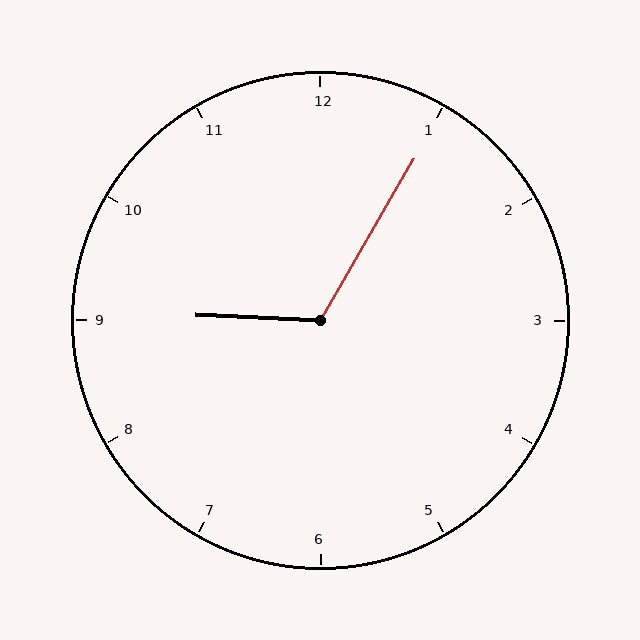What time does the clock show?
9:05.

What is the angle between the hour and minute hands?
Approximately 118 degrees.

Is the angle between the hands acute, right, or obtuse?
It is obtuse.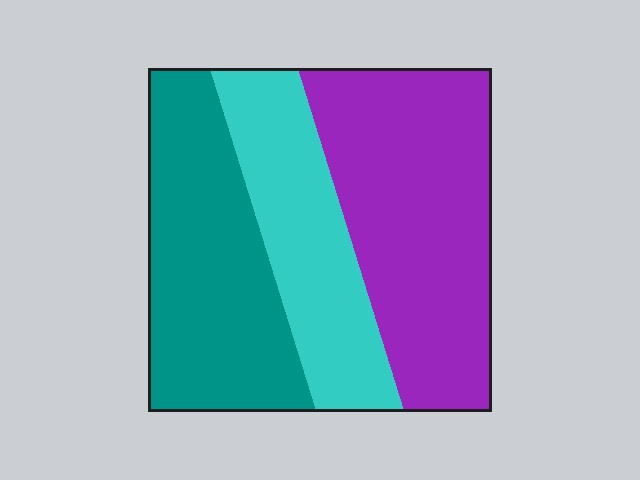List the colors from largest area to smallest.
From largest to smallest: purple, teal, cyan.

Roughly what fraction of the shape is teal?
Teal takes up about one third (1/3) of the shape.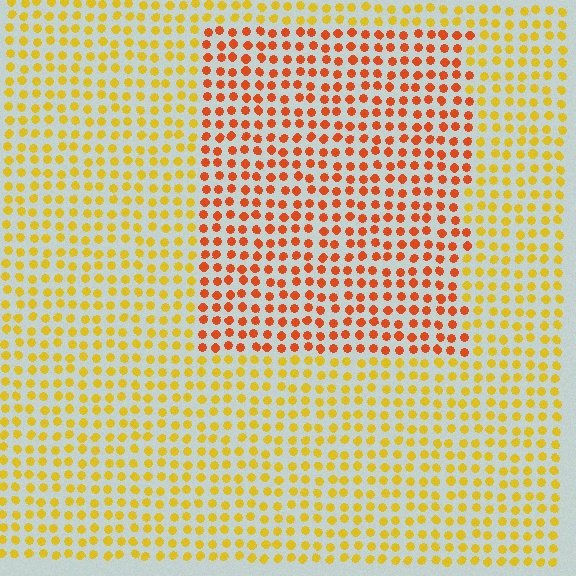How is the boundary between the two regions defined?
The boundary is defined purely by a slight shift in hue (about 37 degrees). Spacing, size, and orientation are identical on both sides.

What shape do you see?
I see a rectangle.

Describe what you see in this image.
The image is filled with small yellow elements in a uniform arrangement. A rectangle-shaped region is visible where the elements are tinted to a slightly different hue, forming a subtle color boundary.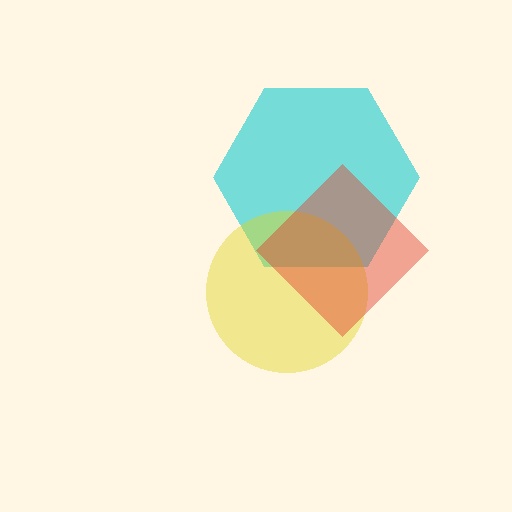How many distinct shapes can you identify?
There are 3 distinct shapes: a cyan hexagon, a yellow circle, a red diamond.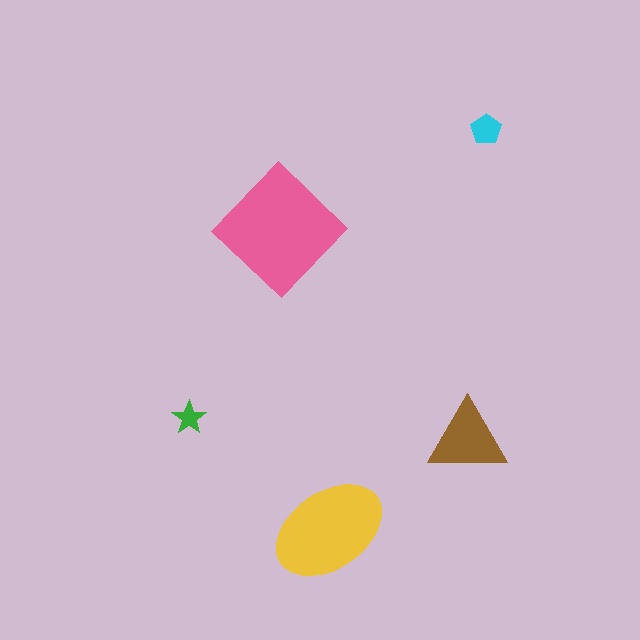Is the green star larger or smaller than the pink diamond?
Smaller.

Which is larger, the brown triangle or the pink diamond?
The pink diamond.